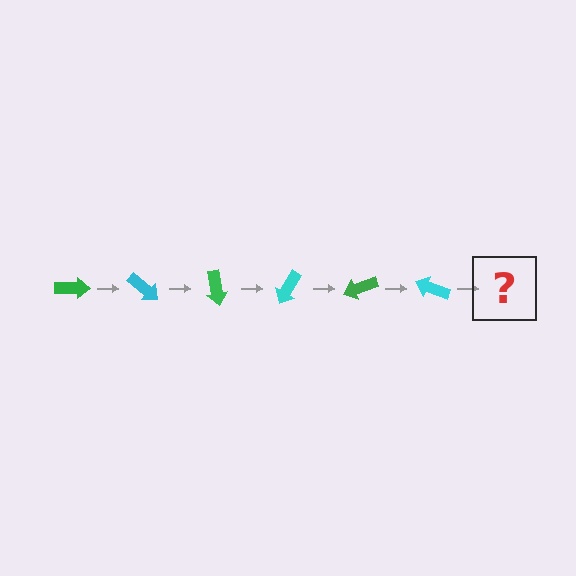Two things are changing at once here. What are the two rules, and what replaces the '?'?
The two rules are that it rotates 40 degrees each step and the color cycles through green and cyan. The '?' should be a green arrow, rotated 240 degrees from the start.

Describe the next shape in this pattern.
It should be a green arrow, rotated 240 degrees from the start.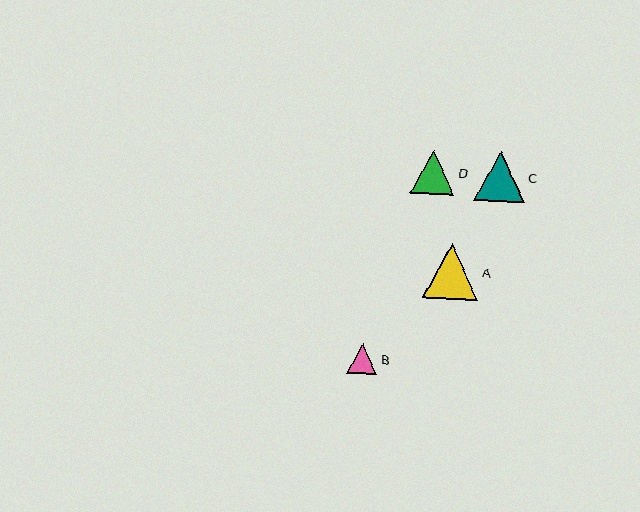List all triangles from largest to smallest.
From largest to smallest: A, C, D, B.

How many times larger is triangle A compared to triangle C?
Triangle A is approximately 1.1 times the size of triangle C.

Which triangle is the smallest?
Triangle B is the smallest with a size of approximately 30 pixels.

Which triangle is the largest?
Triangle A is the largest with a size of approximately 56 pixels.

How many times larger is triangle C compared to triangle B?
Triangle C is approximately 1.7 times the size of triangle B.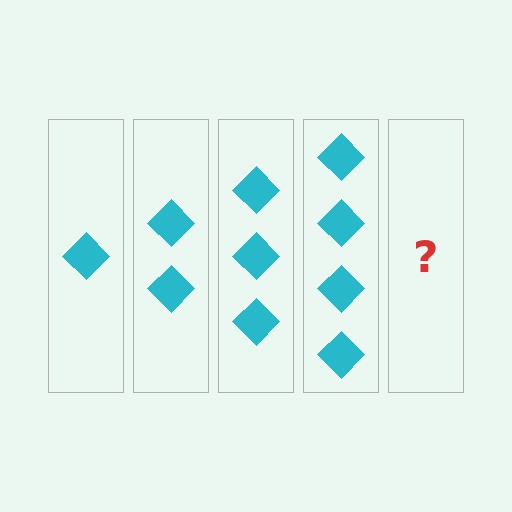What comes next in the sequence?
The next element should be 5 diamonds.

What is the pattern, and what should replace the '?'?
The pattern is that each step adds one more diamond. The '?' should be 5 diamonds.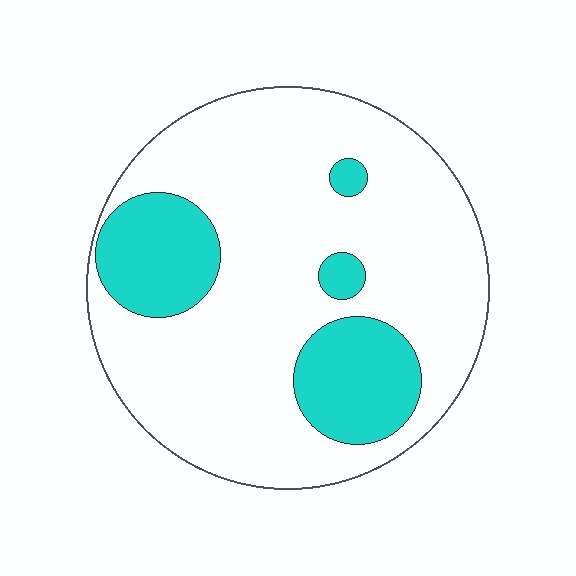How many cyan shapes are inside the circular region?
4.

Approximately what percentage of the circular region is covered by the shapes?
Approximately 20%.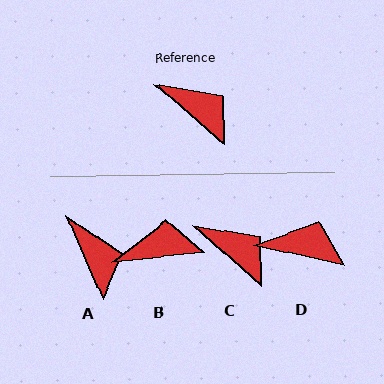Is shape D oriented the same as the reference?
No, it is off by about 29 degrees.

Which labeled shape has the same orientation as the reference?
C.